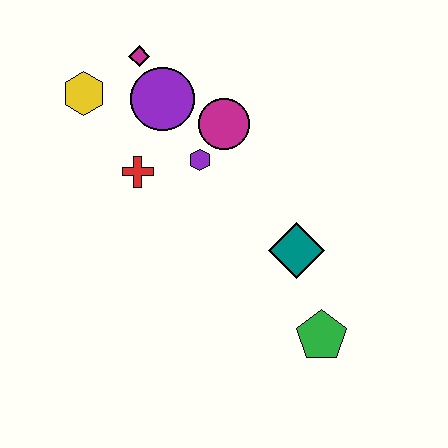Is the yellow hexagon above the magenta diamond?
No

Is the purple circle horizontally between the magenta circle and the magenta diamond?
Yes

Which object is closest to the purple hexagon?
The magenta circle is closest to the purple hexagon.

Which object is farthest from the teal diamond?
The yellow hexagon is farthest from the teal diamond.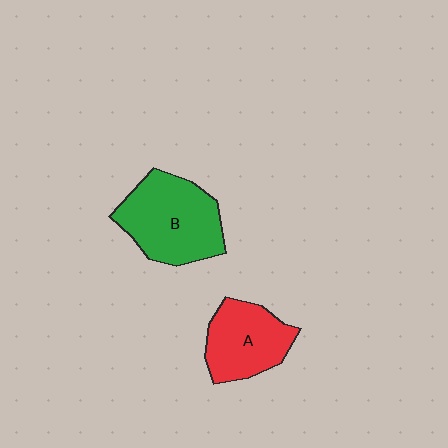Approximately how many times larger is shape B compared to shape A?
Approximately 1.4 times.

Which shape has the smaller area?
Shape A (red).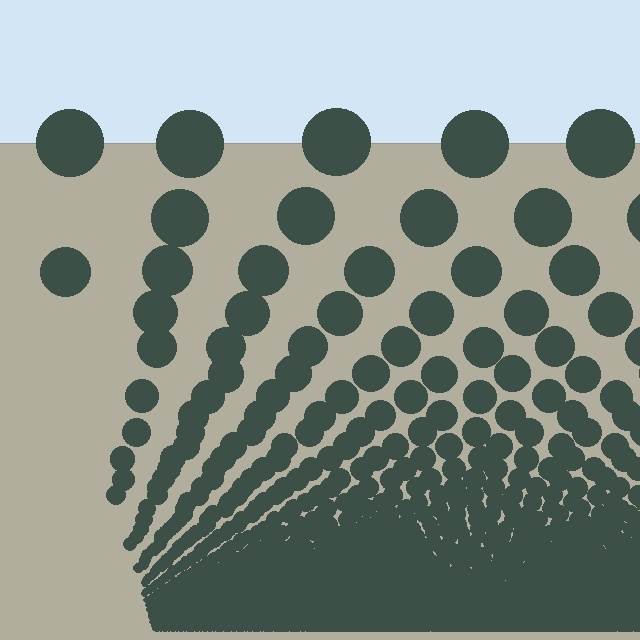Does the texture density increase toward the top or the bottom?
Density increases toward the bottom.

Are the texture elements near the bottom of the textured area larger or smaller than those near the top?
Smaller. The gradient is inverted — elements near the bottom are smaller and denser.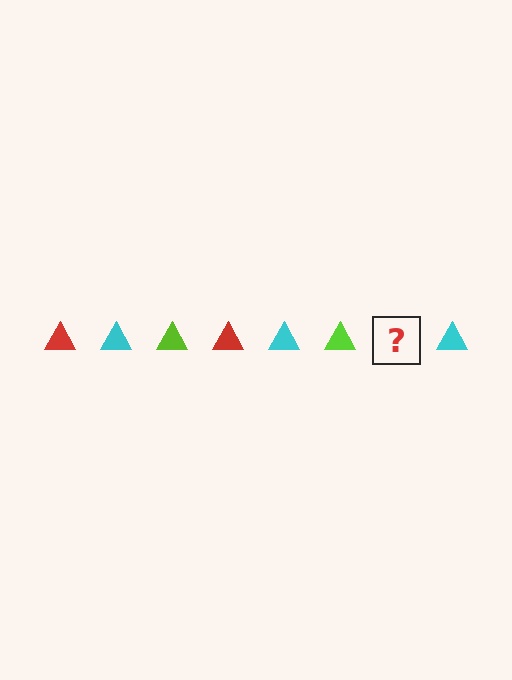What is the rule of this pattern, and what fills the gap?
The rule is that the pattern cycles through red, cyan, lime triangles. The gap should be filled with a red triangle.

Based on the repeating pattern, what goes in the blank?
The blank should be a red triangle.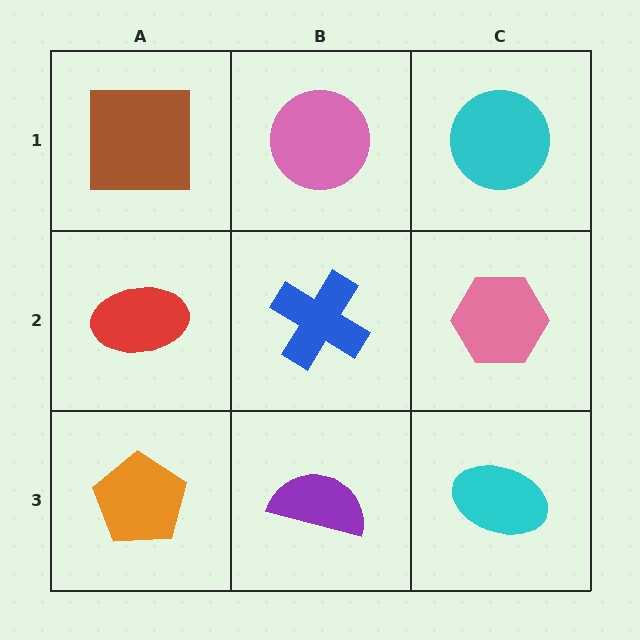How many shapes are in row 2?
3 shapes.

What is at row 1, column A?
A brown square.